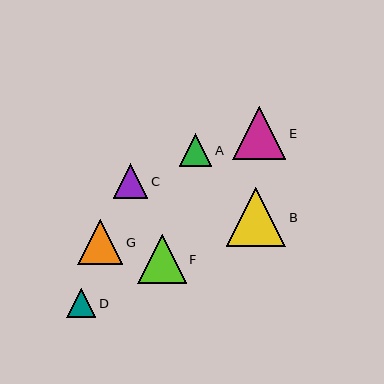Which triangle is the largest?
Triangle B is the largest with a size of approximately 59 pixels.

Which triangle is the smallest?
Triangle D is the smallest with a size of approximately 29 pixels.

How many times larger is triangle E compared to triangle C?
Triangle E is approximately 1.5 times the size of triangle C.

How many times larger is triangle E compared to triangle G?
Triangle E is approximately 1.2 times the size of triangle G.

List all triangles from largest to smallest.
From largest to smallest: B, E, F, G, C, A, D.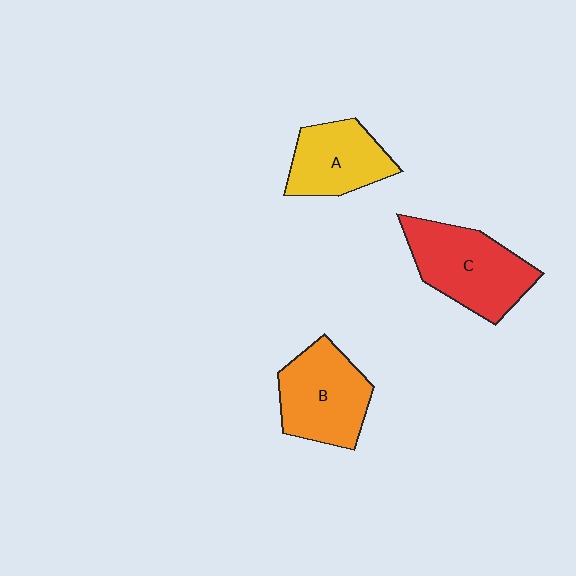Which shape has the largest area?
Shape C (red).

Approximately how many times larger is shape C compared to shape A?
Approximately 1.3 times.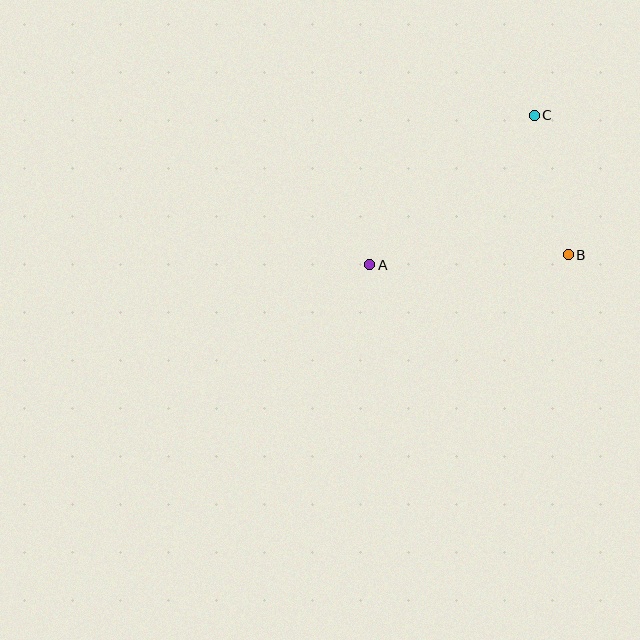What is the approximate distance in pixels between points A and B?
The distance between A and B is approximately 199 pixels.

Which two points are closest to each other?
Points B and C are closest to each other.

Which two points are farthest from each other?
Points A and C are farthest from each other.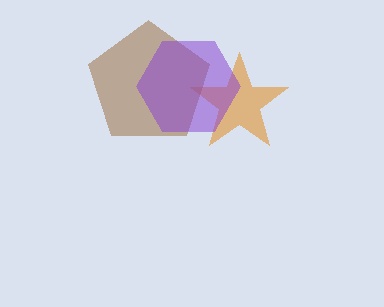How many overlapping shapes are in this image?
There are 3 overlapping shapes in the image.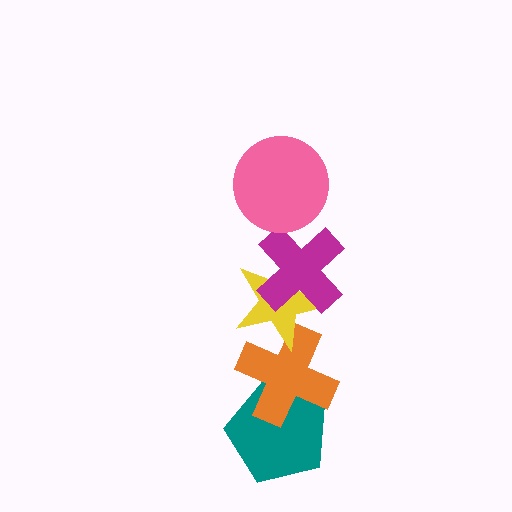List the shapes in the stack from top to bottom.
From top to bottom: the pink circle, the magenta cross, the yellow star, the orange cross, the teal pentagon.